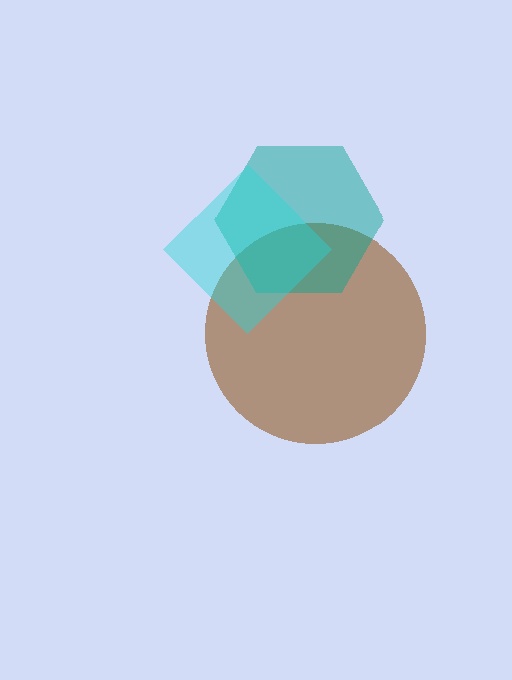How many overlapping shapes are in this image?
There are 3 overlapping shapes in the image.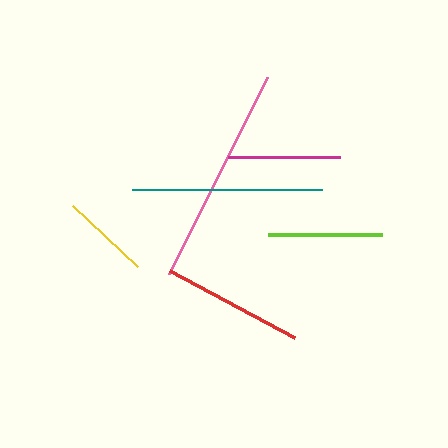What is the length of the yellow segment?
The yellow segment is approximately 89 pixels long.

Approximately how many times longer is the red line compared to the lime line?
The red line is approximately 1.2 times the length of the lime line.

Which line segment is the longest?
The pink line is the longest at approximately 221 pixels.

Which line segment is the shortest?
The yellow line is the shortest at approximately 89 pixels.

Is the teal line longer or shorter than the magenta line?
The teal line is longer than the magenta line.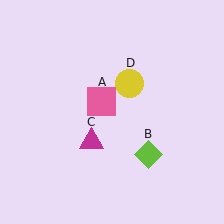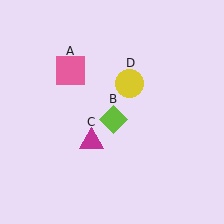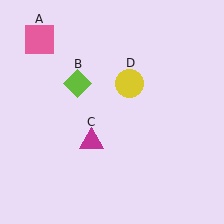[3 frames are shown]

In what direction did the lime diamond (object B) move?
The lime diamond (object B) moved up and to the left.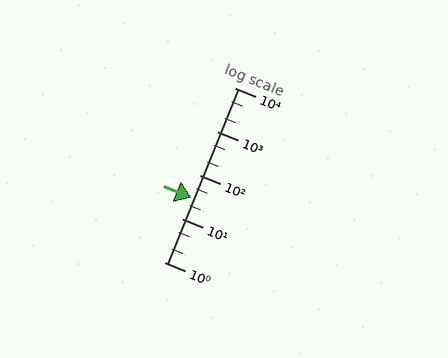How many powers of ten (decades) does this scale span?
The scale spans 4 decades, from 1 to 10000.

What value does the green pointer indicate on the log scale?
The pointer indicates approximately 30.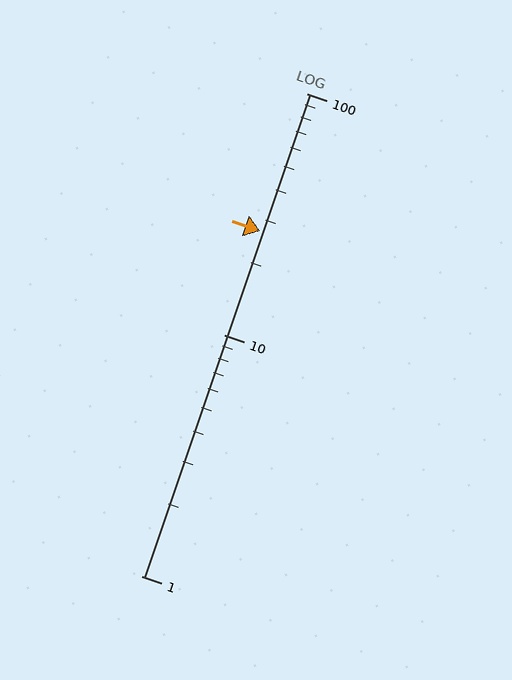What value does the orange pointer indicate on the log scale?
The pointer indicates approximately 27.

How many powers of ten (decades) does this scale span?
The scale spans 2 decades, from 1 to 100.